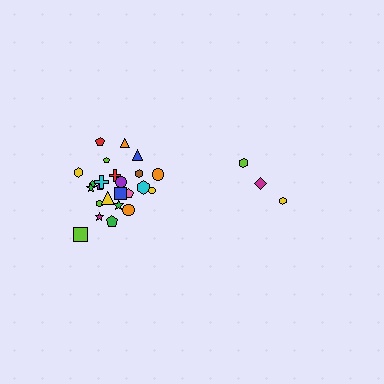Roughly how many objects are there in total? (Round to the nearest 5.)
Roughly 30 objects in total.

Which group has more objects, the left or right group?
The left group.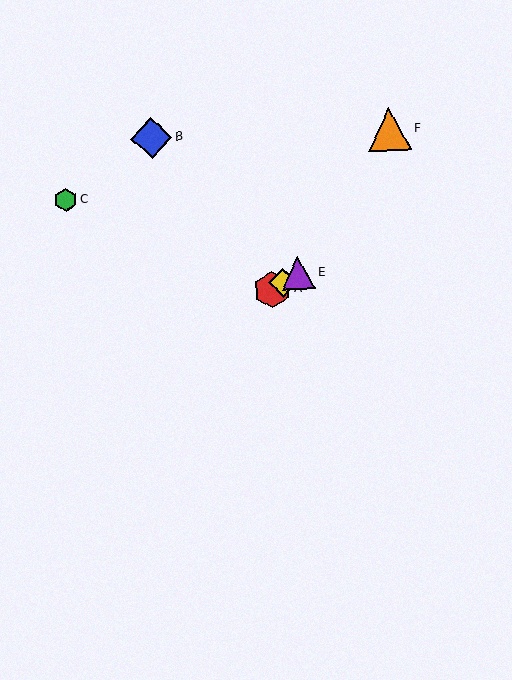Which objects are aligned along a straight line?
Objects A, D, E are aligned along a straight line.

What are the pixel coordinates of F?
Object F is at (389, 129).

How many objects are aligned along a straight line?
3 objects (A, D, E) are aligned along a straight line.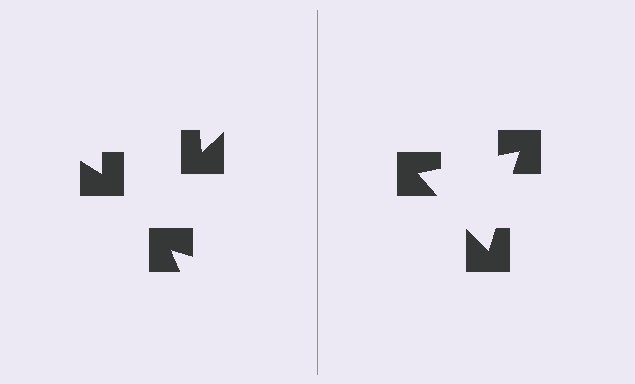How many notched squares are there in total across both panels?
6 — 3 on each side.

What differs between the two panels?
The notched squares are positioned identically on both sides; only the wedge orientations differ. On the right they align to a triangle; on the left they are misaligned.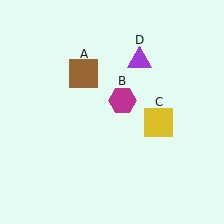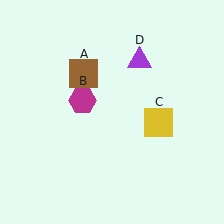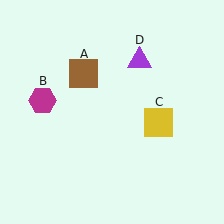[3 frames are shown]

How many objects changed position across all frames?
1 object changed position: magenta hexagon (object B).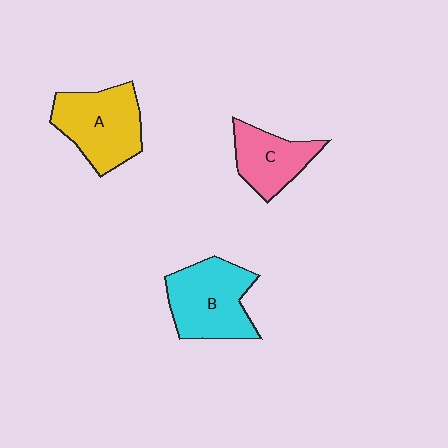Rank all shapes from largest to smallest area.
From largest to smallest: B (cyan), A (yellow), C (pink).